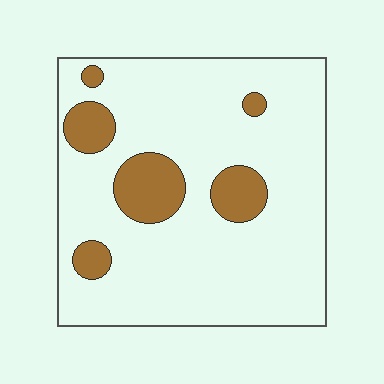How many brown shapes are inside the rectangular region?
6.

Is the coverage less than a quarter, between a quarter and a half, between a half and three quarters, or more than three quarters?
Less than a quarter.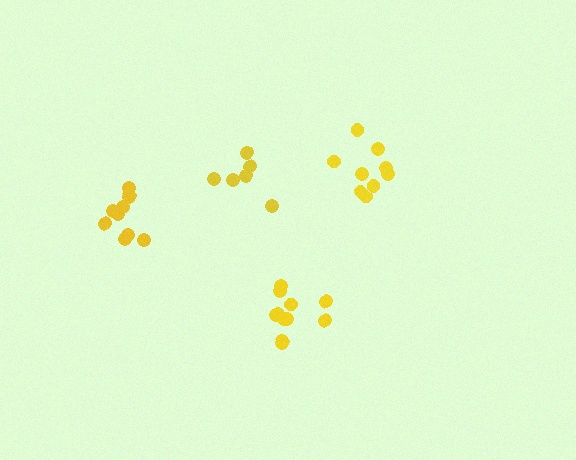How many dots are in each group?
Group 1: 10 dots, Group 2: 11 dots, Group 3: 9 dots, Group 4: 6 dots (36 total).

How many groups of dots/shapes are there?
There are 4 groups.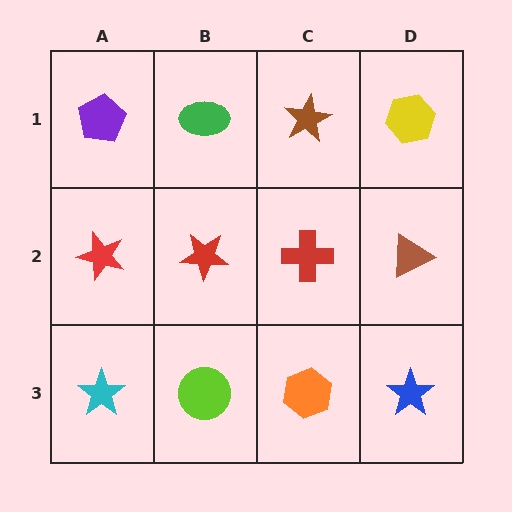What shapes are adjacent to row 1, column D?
A brown triangle (row 2, column D), a brown star (row 1, column C).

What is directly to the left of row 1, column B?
A purple pentagon.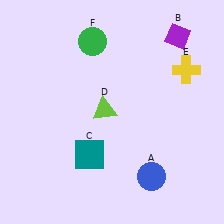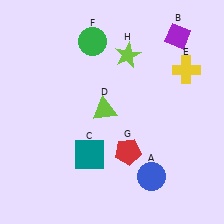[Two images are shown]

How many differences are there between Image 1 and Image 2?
There are 2 differences between the two images.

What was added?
A red pentagon (G), a lime star (H) were added in Image 2.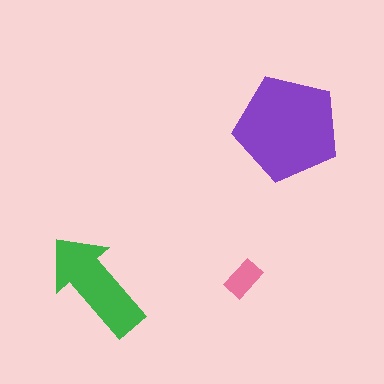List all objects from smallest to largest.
The pink rectangle, the green arrow, the purple pentagon.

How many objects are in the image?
There are 3 objects in the image.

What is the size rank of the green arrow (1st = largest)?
2nd.